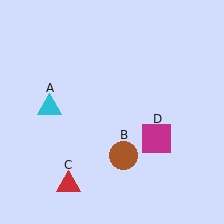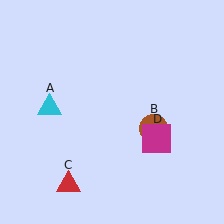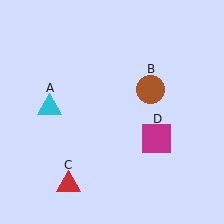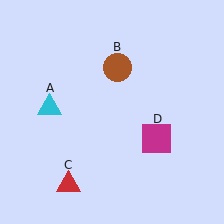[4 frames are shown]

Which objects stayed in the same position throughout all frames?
Cyan triangle (object A) and red triangle (object C) and magenta square (object D) remained stationary.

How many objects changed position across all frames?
1 object changed position: brown circle (object B).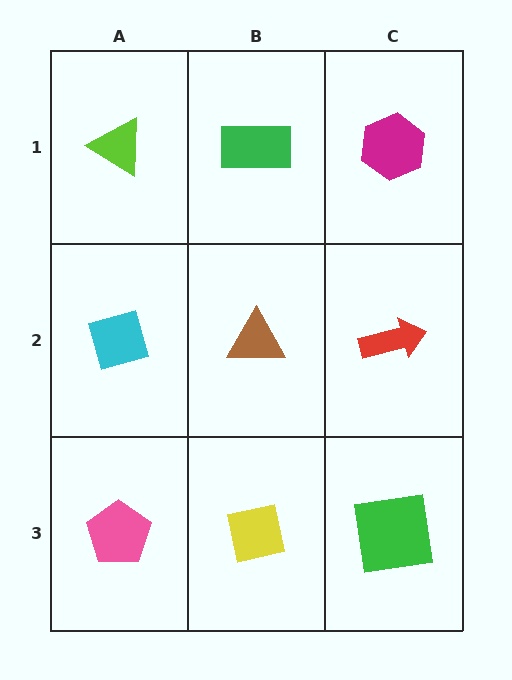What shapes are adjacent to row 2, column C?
A magenta hexagon (row 1, column C), a green square (row 3, column C), a brown triangle (row 2, column B).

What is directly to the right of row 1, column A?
A green rectangle.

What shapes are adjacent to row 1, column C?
A red arrow (row 2, column C), a green rectangle (row 1, column B).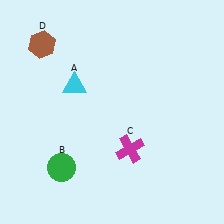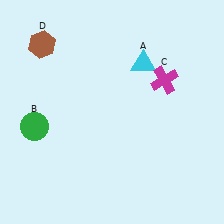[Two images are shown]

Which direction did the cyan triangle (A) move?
The cyan triangle (A) moved right.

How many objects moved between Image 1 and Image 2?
3 objects moved between the two images.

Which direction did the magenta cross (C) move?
The magenta cross (C) moved up.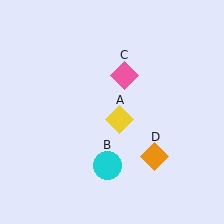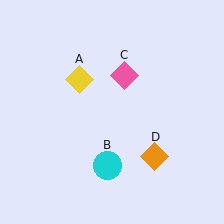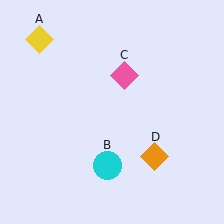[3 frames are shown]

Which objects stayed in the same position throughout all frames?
Cyan circle (object B) and pink diamond (object C) and orange diamond (object D) remained stationary.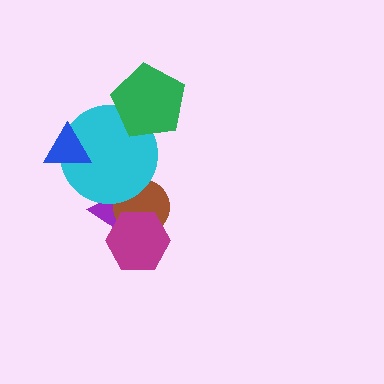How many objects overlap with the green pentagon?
1 object overlaps with the green pentagon.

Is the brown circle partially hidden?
Yes, it is partially covered by another shape.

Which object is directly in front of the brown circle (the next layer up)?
The cyan circle is directly in front of the brown circle.